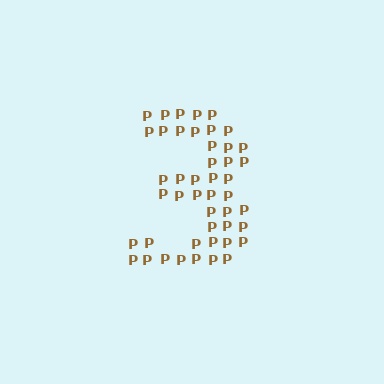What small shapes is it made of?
It is made of small letter P's.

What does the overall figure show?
The overall figure shows the digit 3.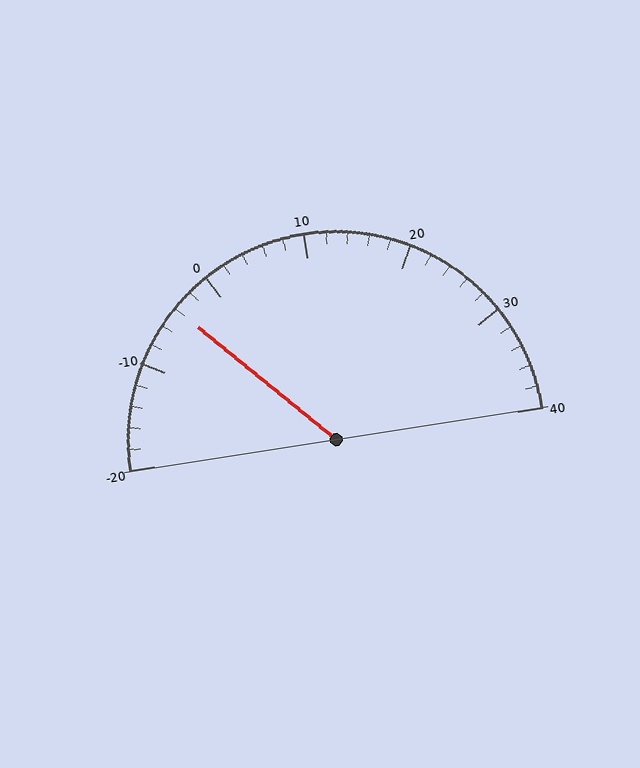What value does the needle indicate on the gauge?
The needle indicates approximately -4.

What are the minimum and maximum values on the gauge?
The gauge ranges from -20 to 40.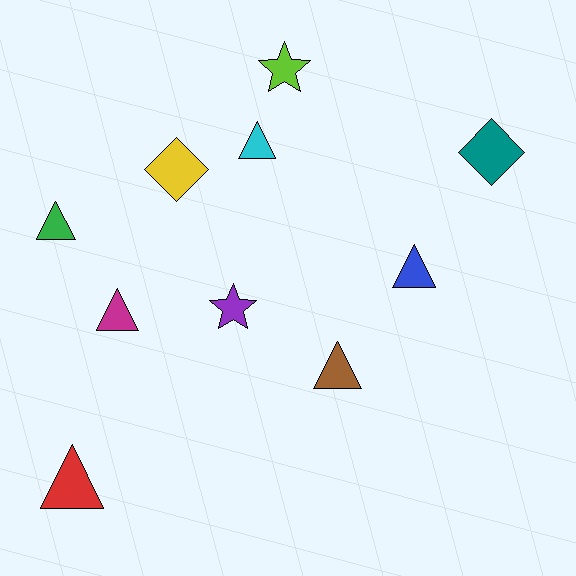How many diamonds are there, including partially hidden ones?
There are 2 diamonds.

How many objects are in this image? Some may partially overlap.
There are 10 objects.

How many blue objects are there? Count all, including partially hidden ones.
There is 1 blue object.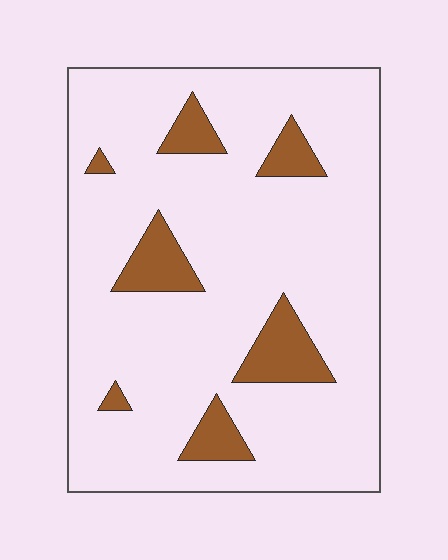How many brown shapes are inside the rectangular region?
7.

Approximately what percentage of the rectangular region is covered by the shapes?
Approximately 15%.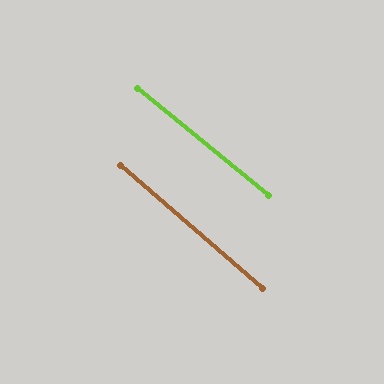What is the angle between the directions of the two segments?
Approximately 2 degrees.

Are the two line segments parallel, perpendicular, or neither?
Parallel — their directions differ by only 1.9°.